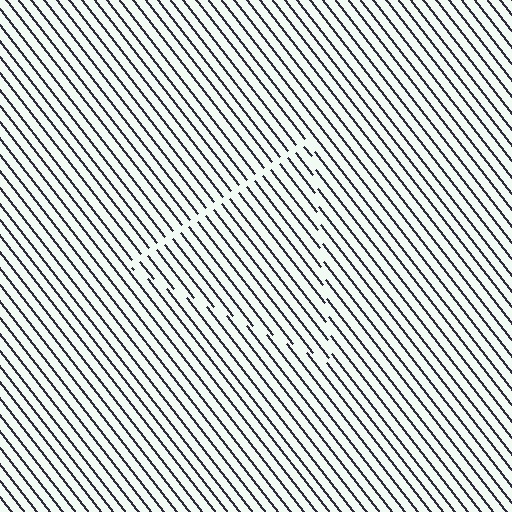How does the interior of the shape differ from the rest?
The interior of the shape contains the same grating, shifted by half a period — the contour is defined by the phase discontinuity where line-ends from the inner and outer gratings abut.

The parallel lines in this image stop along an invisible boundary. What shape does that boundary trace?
An illusory triangle. The interior of the shape contains the same grating, shifted by half a period — the contour is defined by the phase discontinuity where line-ends from the inner and outer gratings abut.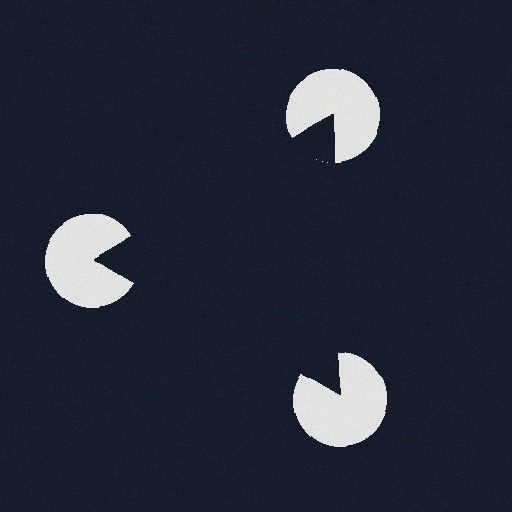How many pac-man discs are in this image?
There are 3 — one at each vertex of the illusory triangle.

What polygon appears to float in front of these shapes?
An illusory triangle — its edges are inferred from the aligned wedge cuts in the pac-man discs, not physically drawn.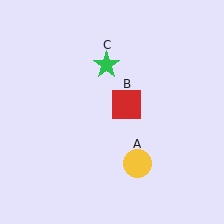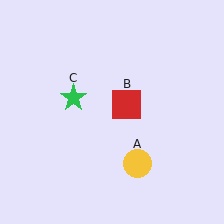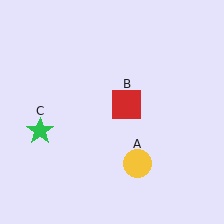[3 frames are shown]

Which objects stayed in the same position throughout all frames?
Yellow circle (object A) and red square (object B) remained stationary.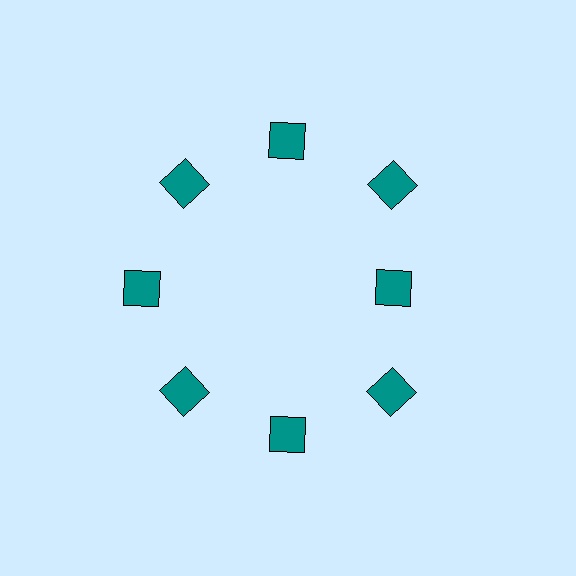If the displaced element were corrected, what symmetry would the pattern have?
It would have 8-fold rotational symmetry — the pattern would map onto itself every 45 degrees.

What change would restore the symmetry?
The symmetry would be restored by moving it outward, back onto the ring so that all 8 squares sit at equal angles and equal distance from the center.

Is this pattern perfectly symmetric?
No. The 8 teal squares are arranged in a ring, but one element near the 3 o'clock position is pulled inward toward the center, breaking the 8-fold rotational symmetry.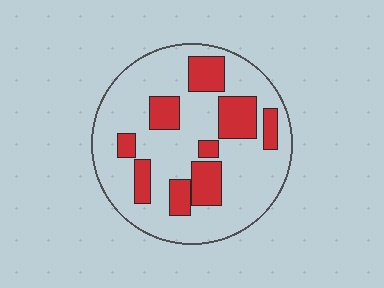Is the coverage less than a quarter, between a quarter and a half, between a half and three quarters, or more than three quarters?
Between a quarter and a half.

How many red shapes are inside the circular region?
9.